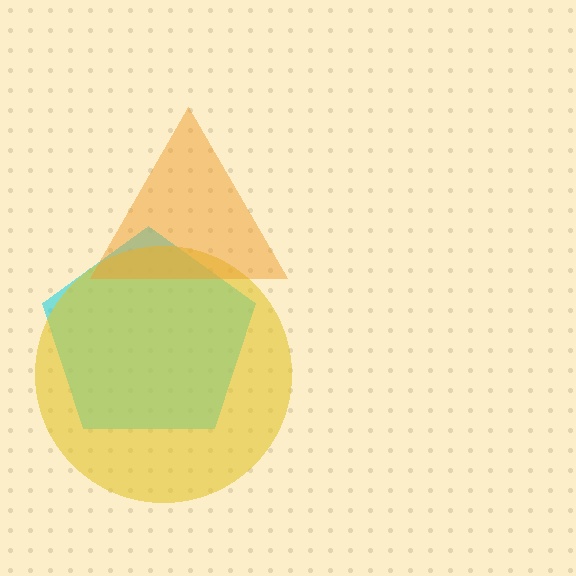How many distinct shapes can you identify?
There are 3 distinct shapes: a cyan pentagon, a yellow circle, an orange triangle.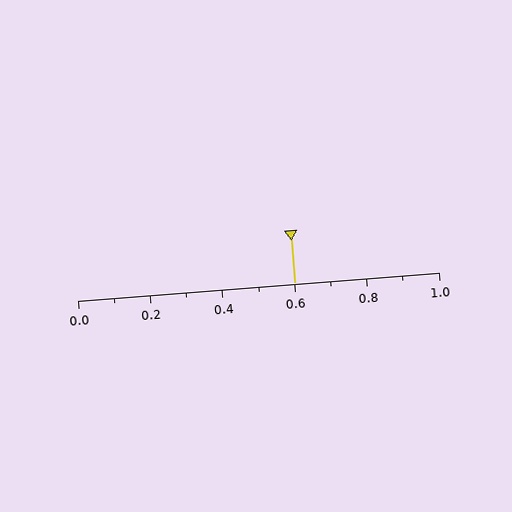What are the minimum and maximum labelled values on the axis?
The axis runs from 0.0 to 1.0.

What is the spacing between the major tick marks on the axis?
The major ticks are spaced 0.2 apart.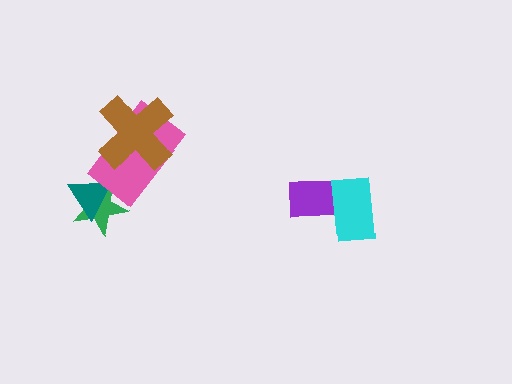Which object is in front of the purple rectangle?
The cyan rectangle is in front of the purple rectangle.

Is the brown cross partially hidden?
No, no other shape covers it.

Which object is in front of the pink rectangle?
The brown cross is in front of the pink rectangle.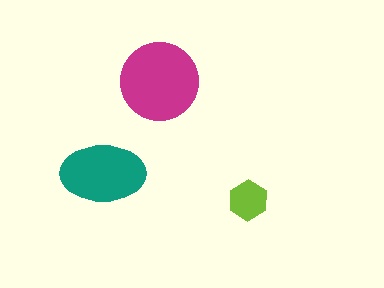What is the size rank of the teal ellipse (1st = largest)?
2nd.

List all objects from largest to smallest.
The magenta circle, the teal ellipse, the lime hexagon.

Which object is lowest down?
The lime hexagon is bottommost.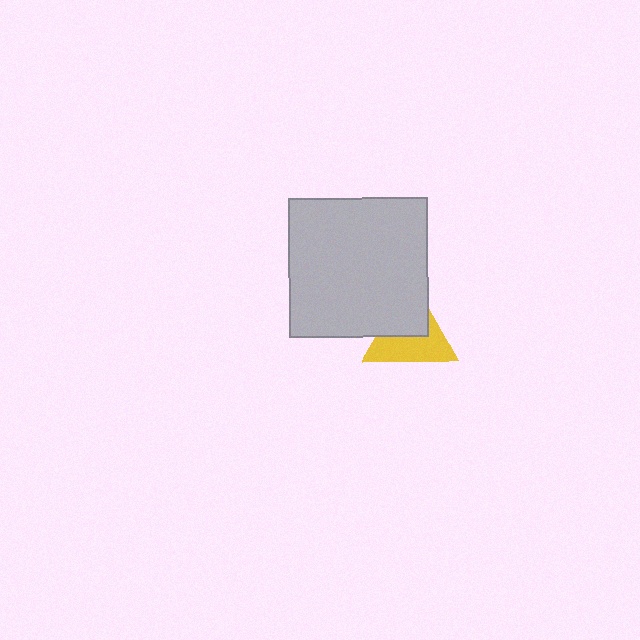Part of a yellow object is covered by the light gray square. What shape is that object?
It is a triangle.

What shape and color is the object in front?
The object in front is a light gray square.